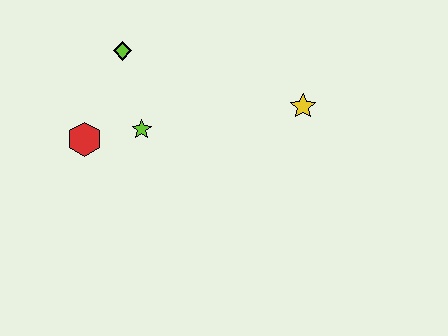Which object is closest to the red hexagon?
The lime star is closest to the red hexagon.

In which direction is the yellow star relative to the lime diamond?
The yellow star is to the right of the lime diamond.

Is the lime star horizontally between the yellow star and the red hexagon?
Yes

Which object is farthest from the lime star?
The yellow star is farthest from the lime star.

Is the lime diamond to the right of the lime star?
No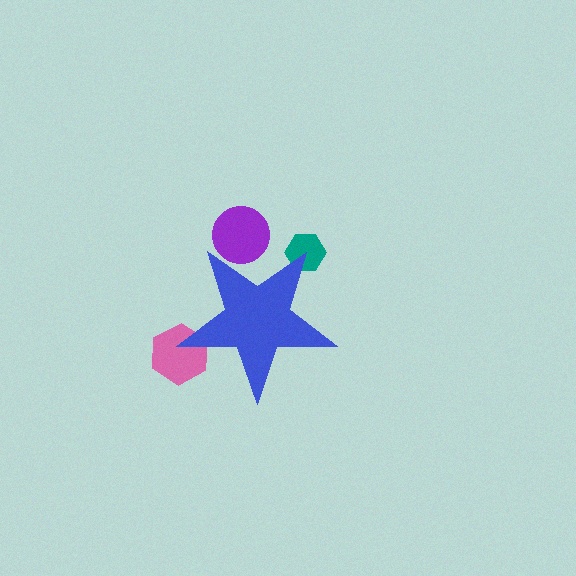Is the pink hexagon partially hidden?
Yes, the pink hexagon is partially hidden behind the blue star.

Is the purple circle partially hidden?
Yes, the purple circle is partially hidden behind the blue star.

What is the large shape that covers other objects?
A blue star.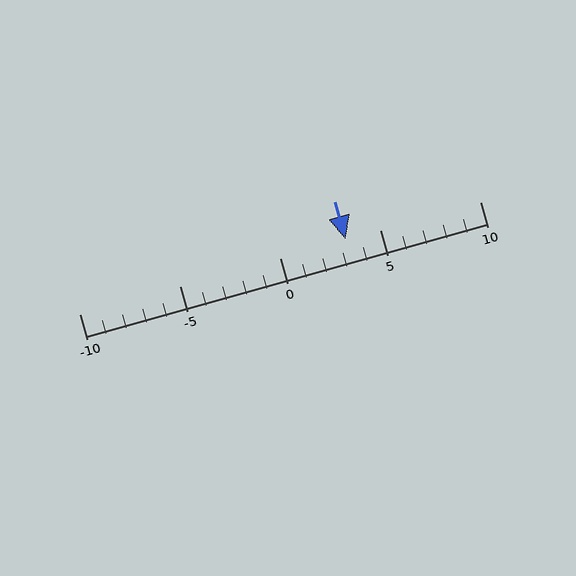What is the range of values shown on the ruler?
The ruler shows values from -10 to 10.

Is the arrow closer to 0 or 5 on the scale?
The arrow is closer to 5.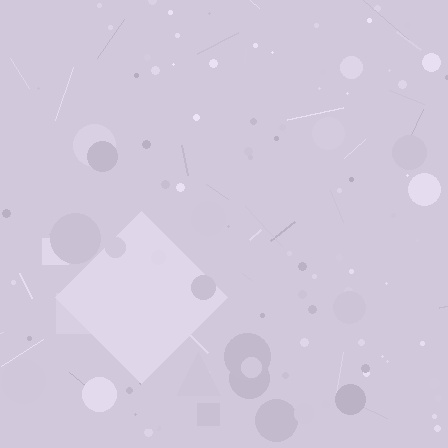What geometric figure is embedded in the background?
A diamond is embedded in the background.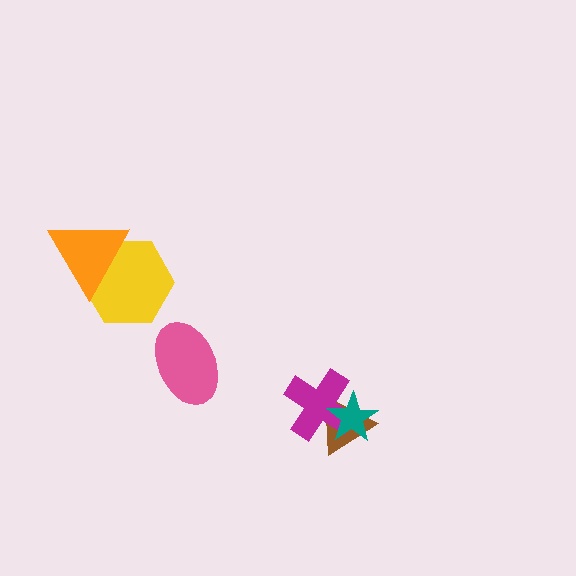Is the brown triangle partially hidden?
Yes, it is partially covered by another shape.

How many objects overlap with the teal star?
2 objects overlap with the teal star.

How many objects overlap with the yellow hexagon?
1 object overlaps with the yellow hexagon.